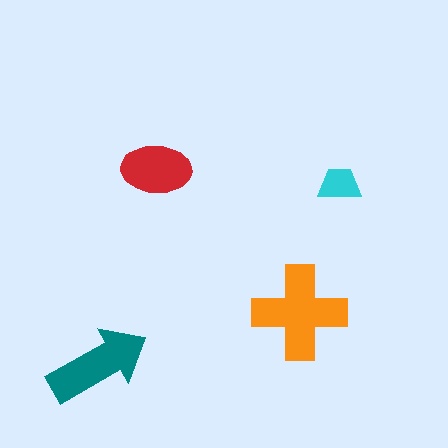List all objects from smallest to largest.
The cyan trapezoid, the red ellipse, the teal arrow, the orange cross.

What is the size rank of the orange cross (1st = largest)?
1st.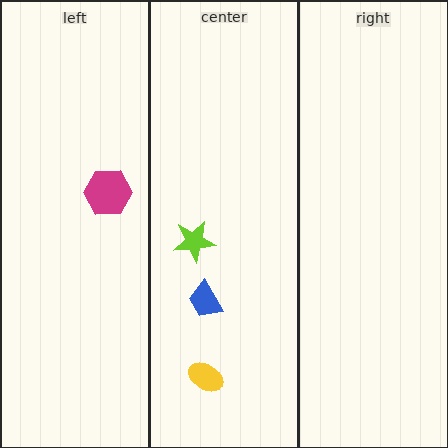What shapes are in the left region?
The magenta hexagon.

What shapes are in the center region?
The lime star, the blue trapezoid, the yellow ellipse.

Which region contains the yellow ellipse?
The center region.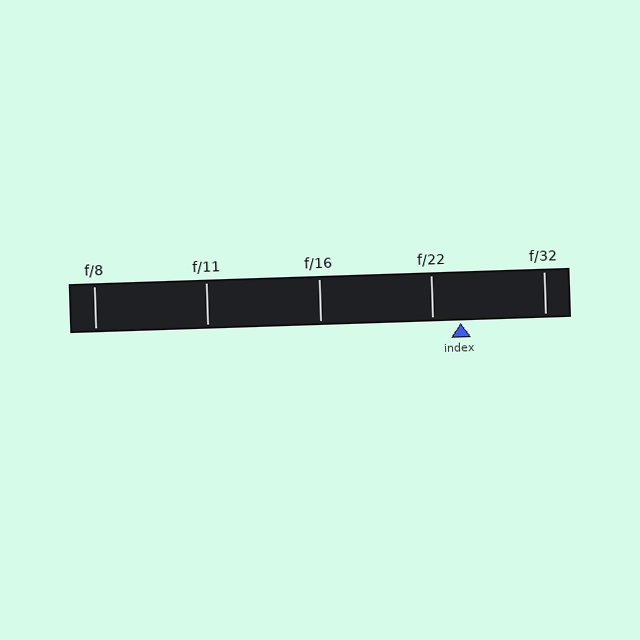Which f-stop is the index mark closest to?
The index mark is closest to f/22.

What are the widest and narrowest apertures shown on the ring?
The widest aperture shown is f/8 and the narrowest is f/32.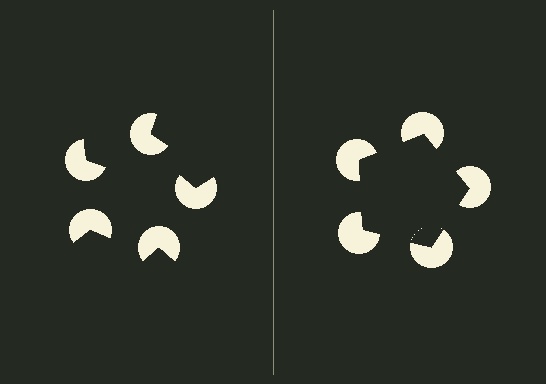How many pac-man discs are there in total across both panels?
10 — 5 on each side.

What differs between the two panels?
The pac-man discs are positioned identically on both sides; only the wedge orientations differ. On the right they align to a pentagon; on the left they are misaligned.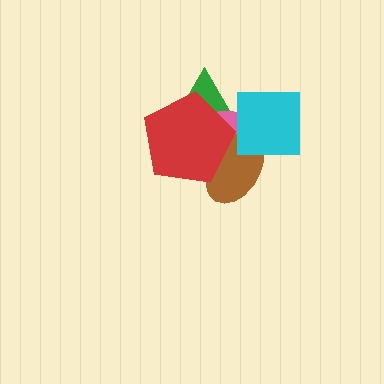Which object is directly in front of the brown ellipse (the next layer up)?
The red pentagon is directly in front of the brown ellipse.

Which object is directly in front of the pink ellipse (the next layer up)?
The brown ellipse is directly in front of the pink ellipse.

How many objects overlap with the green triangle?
2 objects overlap with the green triangle.